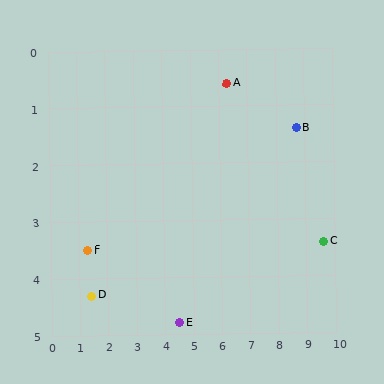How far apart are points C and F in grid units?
Points C and F are about 8.3 grid units apart.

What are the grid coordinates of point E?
Point E is at approximately (4.5, 4.8).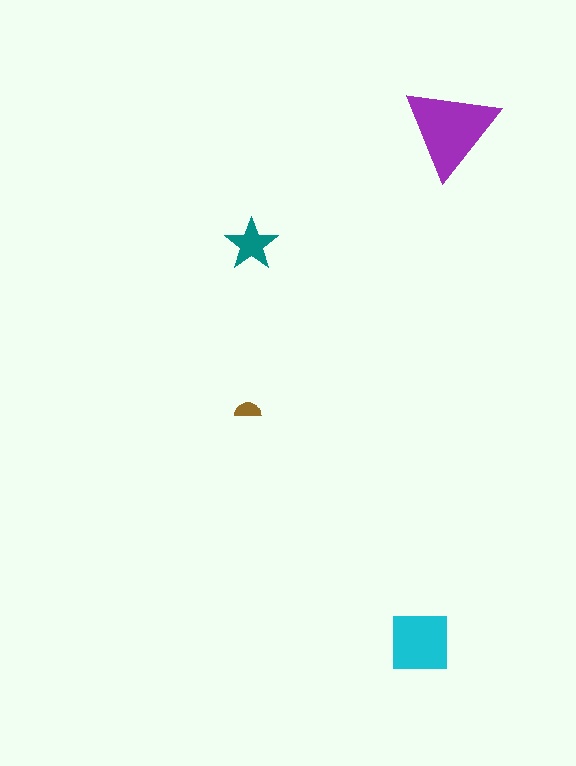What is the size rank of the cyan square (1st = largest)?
2nd.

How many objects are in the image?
There are 4 objects in the image.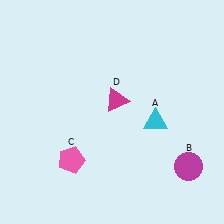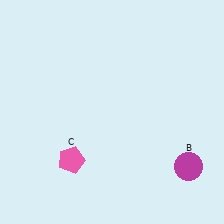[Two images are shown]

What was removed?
The cyan triangle (A), the magenta triangle (D) were removed in Image 2.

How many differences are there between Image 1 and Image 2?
There are 2 differences between the two images.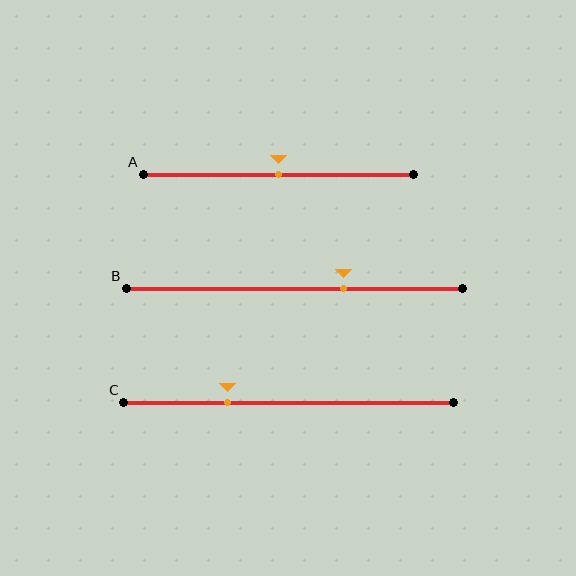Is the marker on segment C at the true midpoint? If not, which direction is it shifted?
No, the marker on segment C is shifted to the left by about 19% of the segment length.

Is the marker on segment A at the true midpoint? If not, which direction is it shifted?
Yes, the marker on segment A is at the true midpoint.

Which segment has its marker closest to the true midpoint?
Segment A has its marker closest to the true midpoint.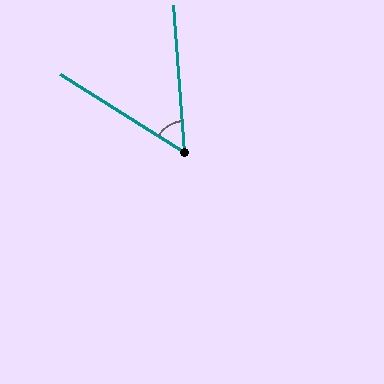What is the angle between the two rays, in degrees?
Approximately 54 degrees.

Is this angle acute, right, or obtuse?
It is acute.